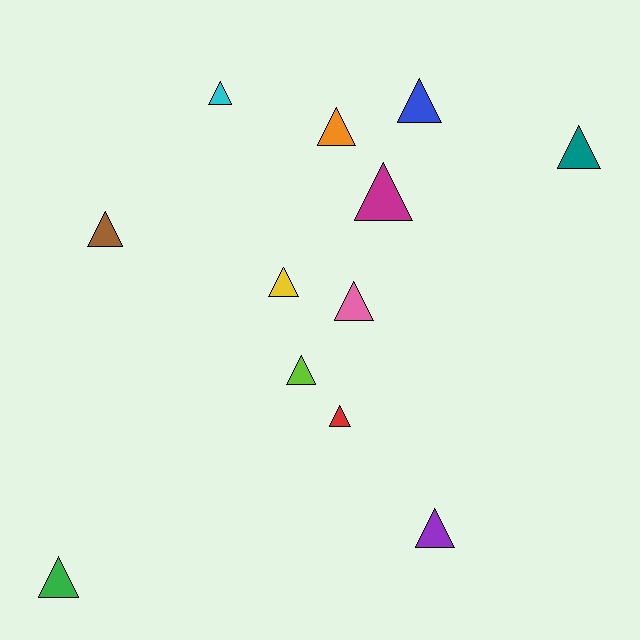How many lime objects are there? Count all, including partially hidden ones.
There is 1 lime object.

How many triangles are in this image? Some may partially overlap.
There are 12 triangles.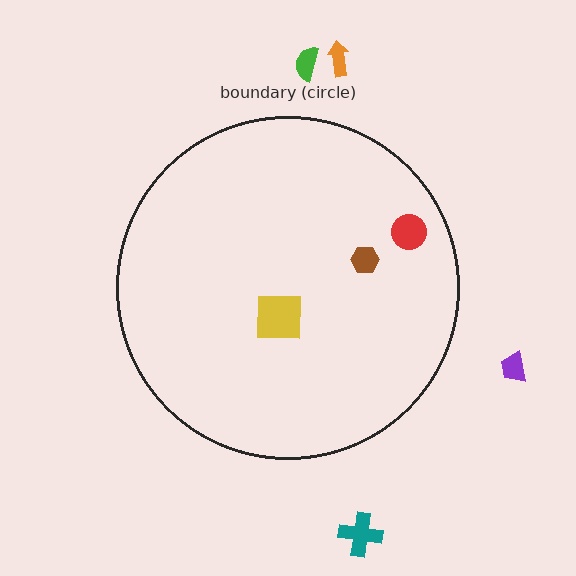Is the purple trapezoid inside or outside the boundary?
Outside.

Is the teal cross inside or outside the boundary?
Outside.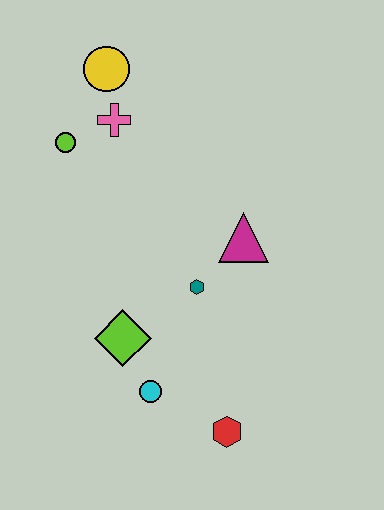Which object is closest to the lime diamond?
The cyan circle is closest to the lime diamond.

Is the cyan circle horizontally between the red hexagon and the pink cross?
Yes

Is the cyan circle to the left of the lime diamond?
No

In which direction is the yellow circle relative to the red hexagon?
The yellow circle is above the red hexagon.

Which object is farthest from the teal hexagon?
The yellow circle is farthest from the teal hexagon.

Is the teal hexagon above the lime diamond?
Yes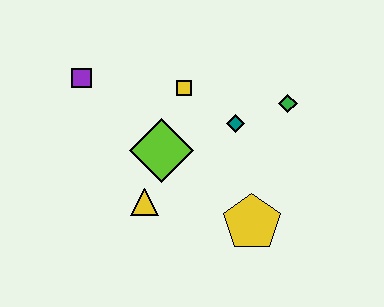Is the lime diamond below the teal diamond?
Yes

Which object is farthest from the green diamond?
The purple square is farthest from the green diamond.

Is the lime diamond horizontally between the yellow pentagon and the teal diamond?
No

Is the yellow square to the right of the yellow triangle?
Yes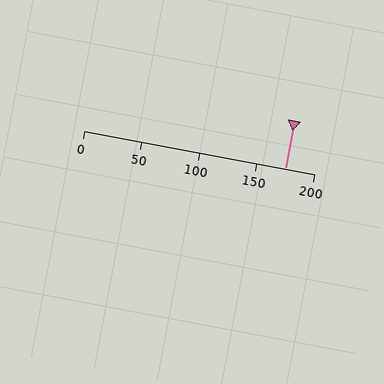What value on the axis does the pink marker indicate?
The marker indicates approximately 175.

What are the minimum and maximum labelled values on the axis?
The axis runs from 0 to 200.